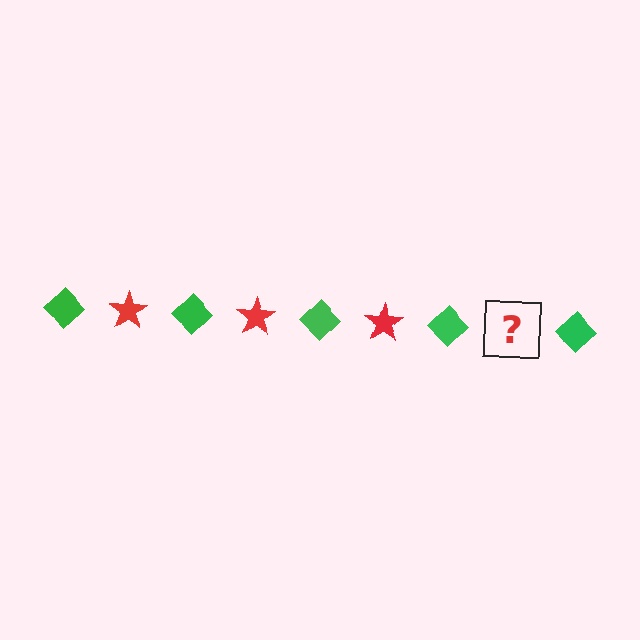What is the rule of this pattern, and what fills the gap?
The rule is that the pattern alternates between green diamond and red star. The gap should be filled with a red star.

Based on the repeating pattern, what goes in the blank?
The blank should be a red star.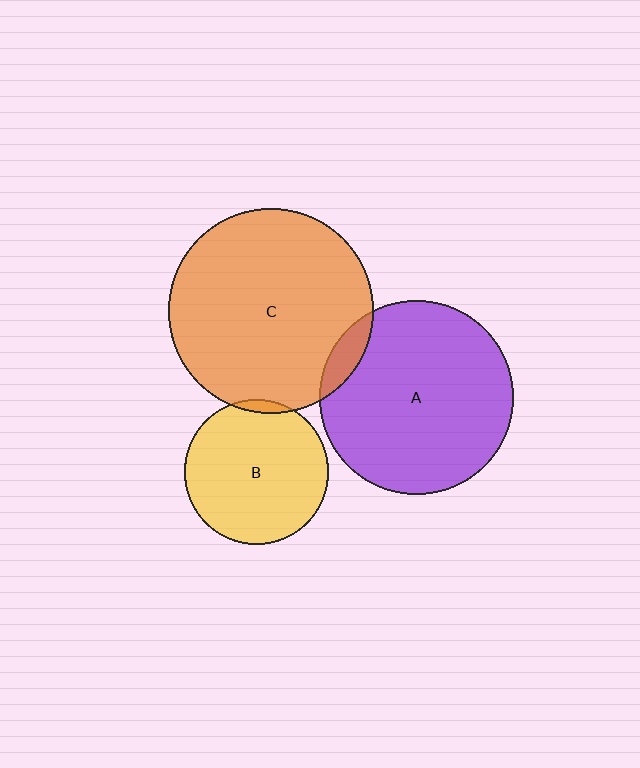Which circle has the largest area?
Circle C (orange).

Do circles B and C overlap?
Yes.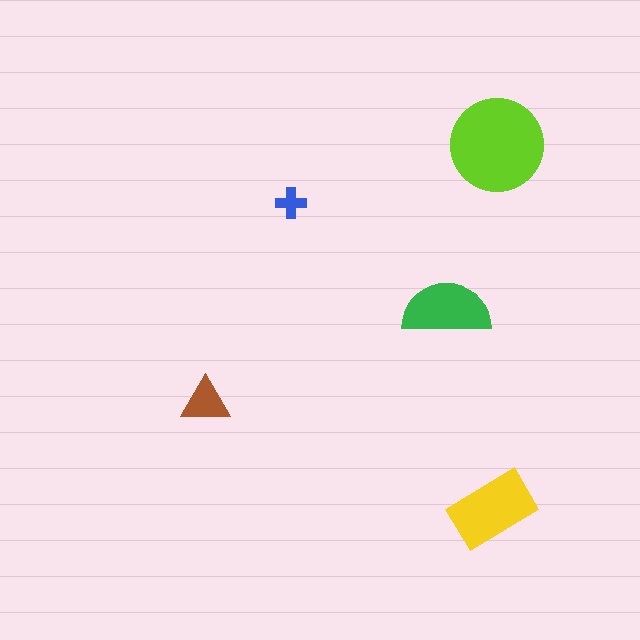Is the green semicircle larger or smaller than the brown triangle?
Larger.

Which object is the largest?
The lime circle.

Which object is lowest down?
The yellow rectangle is bottommost.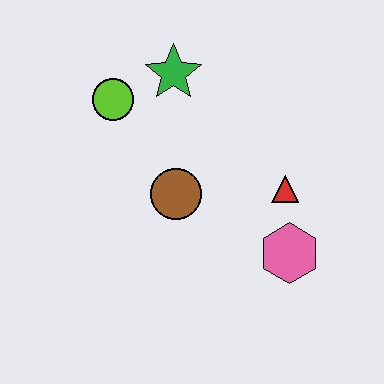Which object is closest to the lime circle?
The green star is closest to the lime circle.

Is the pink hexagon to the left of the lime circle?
No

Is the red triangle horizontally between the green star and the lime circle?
No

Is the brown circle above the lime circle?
No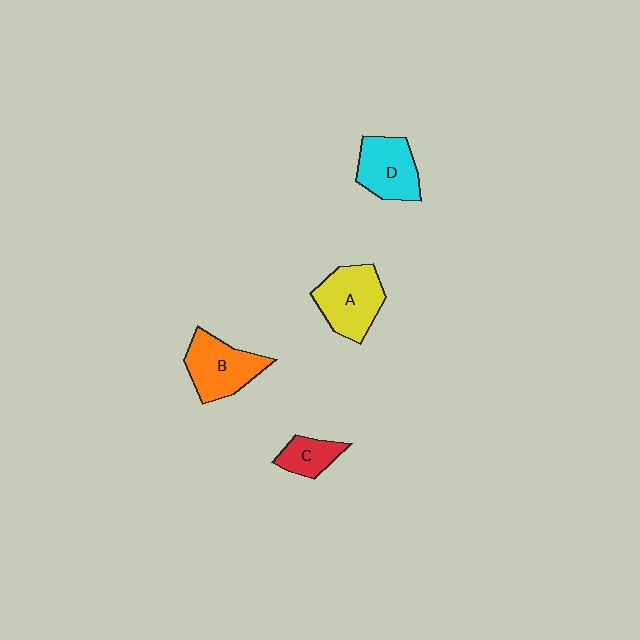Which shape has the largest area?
Shape A (yellow).